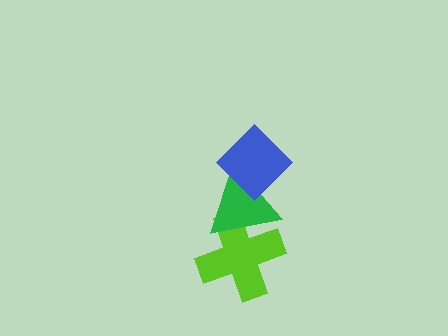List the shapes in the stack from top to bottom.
From top to bottom: the blue diamond, the green triangle, the lime cross.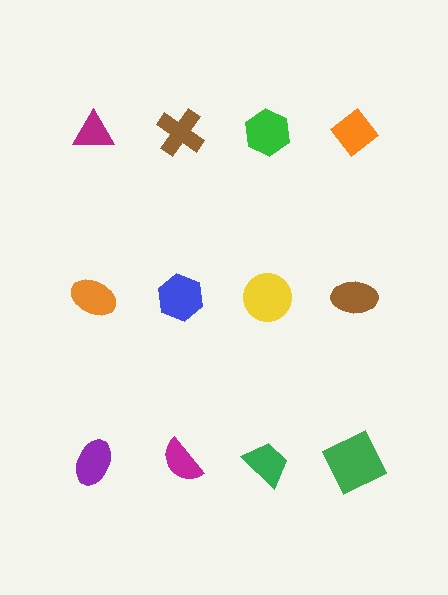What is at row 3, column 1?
A purple ellipse.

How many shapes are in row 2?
4 shapes.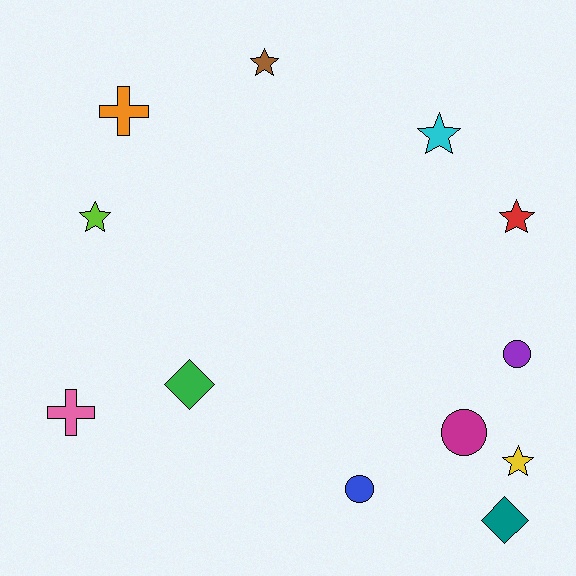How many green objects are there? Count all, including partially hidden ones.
There is 1 green object.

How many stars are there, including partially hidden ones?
There are 5 stars.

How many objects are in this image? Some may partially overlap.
There are 12 objects.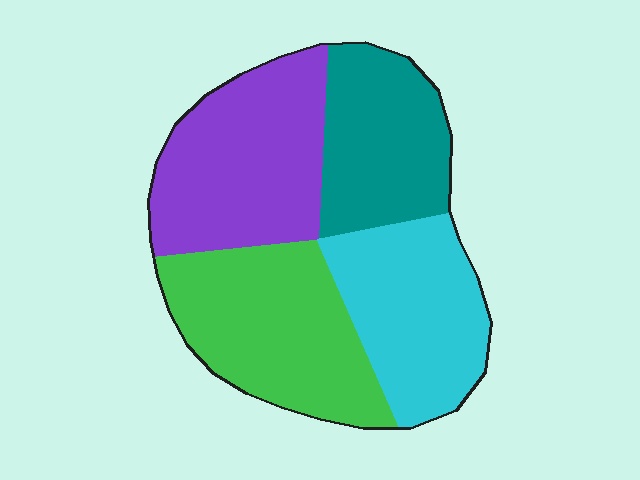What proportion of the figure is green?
Green takes up about one quarter (1/4) of the figure.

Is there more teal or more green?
Green.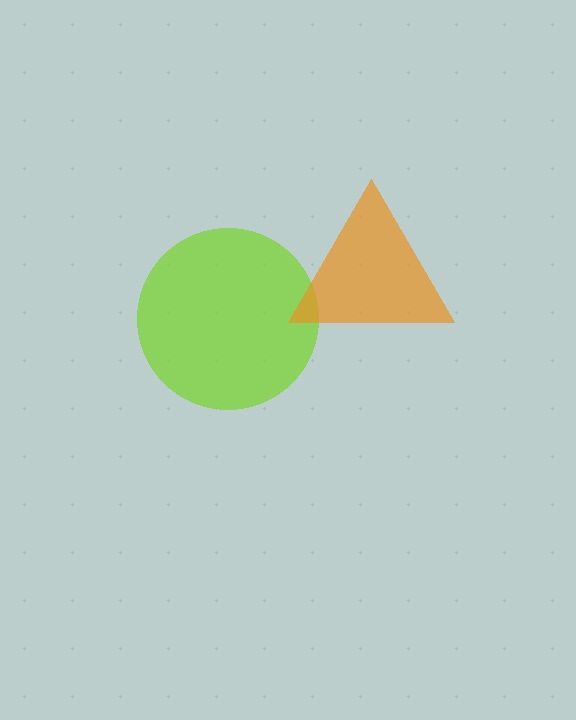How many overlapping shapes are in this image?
There are 2 overlapping shapes in the image.